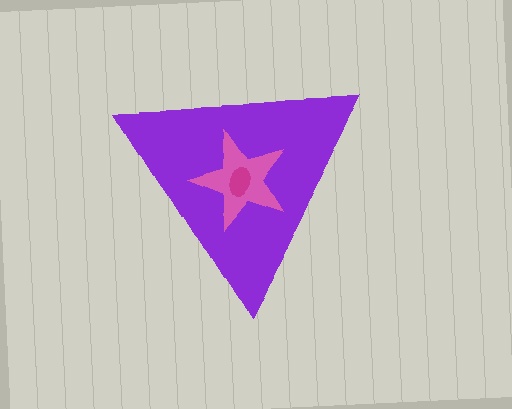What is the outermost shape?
The purple triangle.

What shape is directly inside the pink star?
The magenta ellipse.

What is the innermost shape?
The magenta ellipse.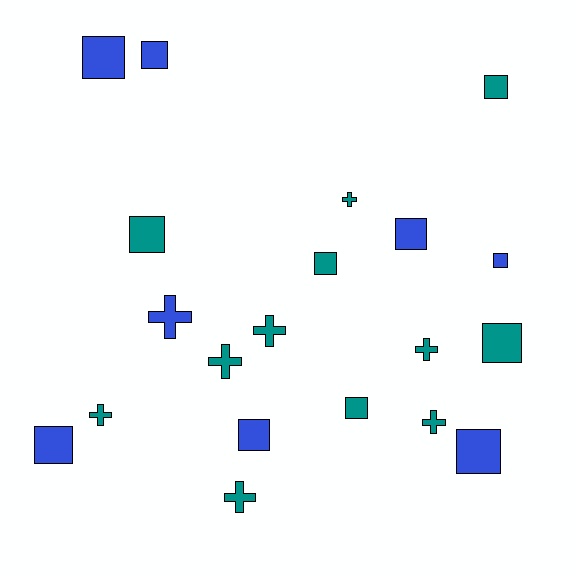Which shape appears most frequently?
Square, with 12 objects.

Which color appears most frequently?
Teal, with 12 objects.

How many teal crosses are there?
There are 7 teal crosses.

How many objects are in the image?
There are 20 objects.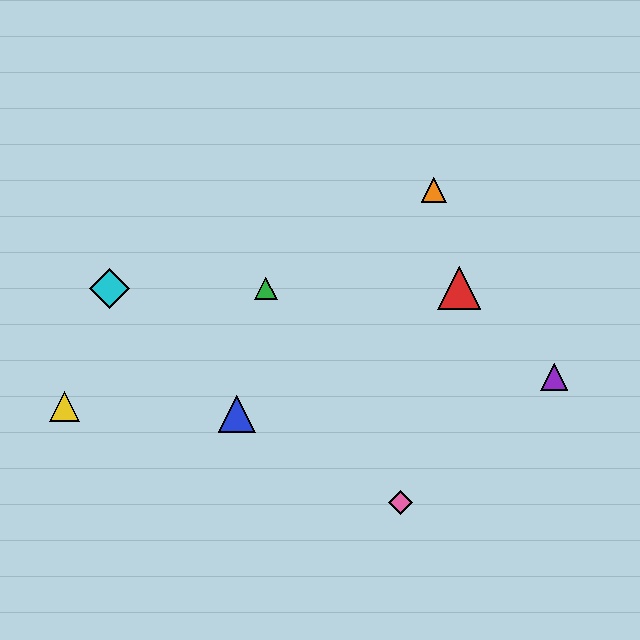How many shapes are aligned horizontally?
3 shapes (the red triangle, the green triangle, the cyan diamond) are aligned horizontally.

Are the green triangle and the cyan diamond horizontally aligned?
Yes, both are at y≈288.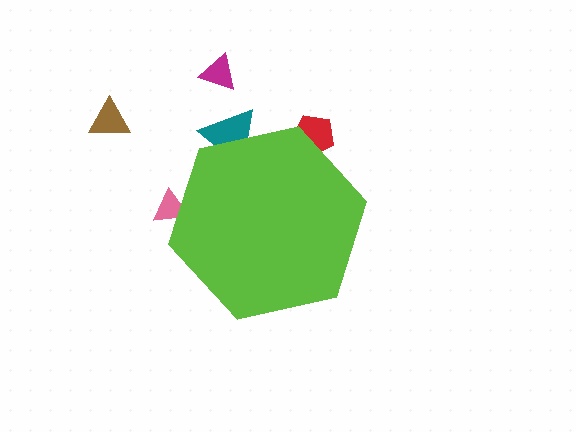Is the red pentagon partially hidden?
Yes, the red pentagon is partially hidden behind the lime hexagon.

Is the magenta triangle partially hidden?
No, the magenta triangle is fully visible.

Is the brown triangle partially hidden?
No, the brown triangle is fully visible.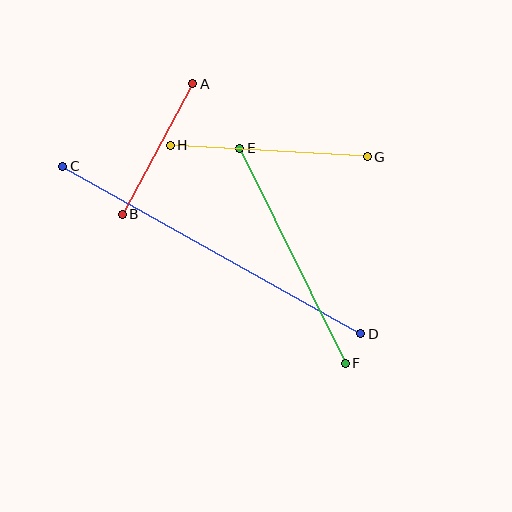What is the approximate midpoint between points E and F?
The midpoint is at approximately (293, 256) pixels.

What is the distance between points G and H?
The distance is approximately 198 pixels.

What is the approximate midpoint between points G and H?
The midpoint is at approximately (269, 151) pixels.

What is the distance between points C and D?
The distance is approximately 342 pixels.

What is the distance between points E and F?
The distance is approximately 240 pixels.